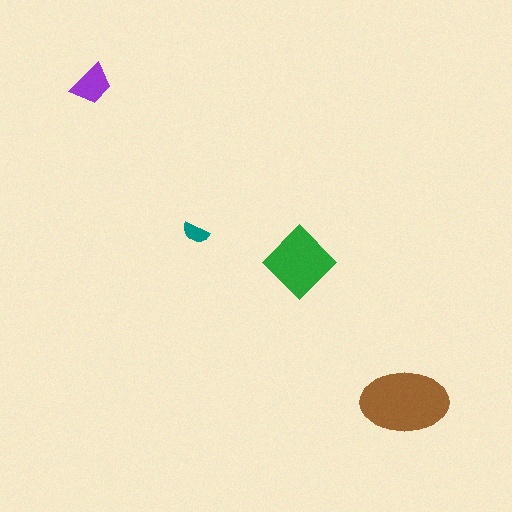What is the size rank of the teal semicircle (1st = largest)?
4th.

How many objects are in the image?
There are 4 objects in the image.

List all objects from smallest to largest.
The teal semicircle, the purple trapezoid, the green diamond, the brown ellipse.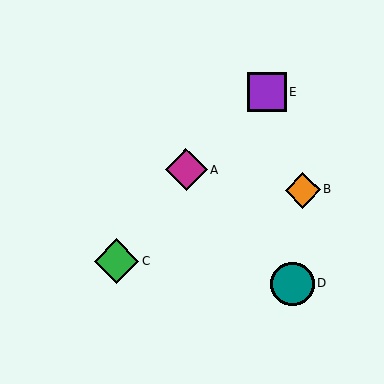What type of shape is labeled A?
Shape A is a magenta diamond.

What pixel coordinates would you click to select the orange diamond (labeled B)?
Click at (303, 190) to select the orange diamond B.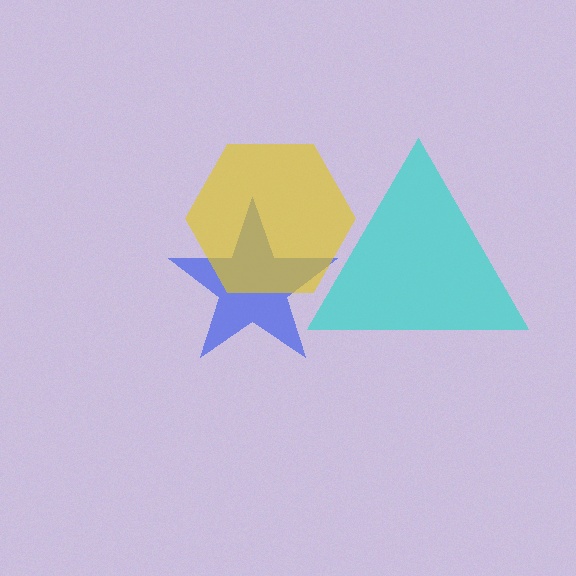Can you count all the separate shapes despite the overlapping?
Yes, there are 3 separate shapes.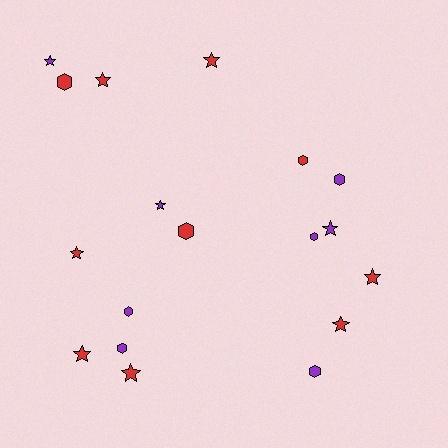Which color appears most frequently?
Red, with 10 objects.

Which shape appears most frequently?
Star, with 10 objects.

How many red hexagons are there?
There are 3 red hexagons.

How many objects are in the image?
There are 18 objects.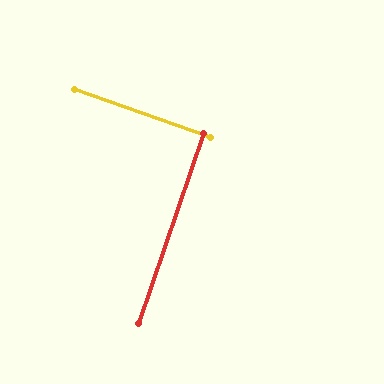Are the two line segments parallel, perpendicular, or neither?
Perpendicular — they meet at approximately 89°.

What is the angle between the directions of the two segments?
Approximately 89 degrees.